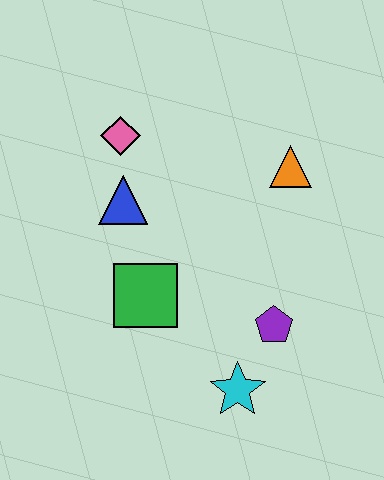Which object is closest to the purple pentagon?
The cyan star is closest to the purple pentagon.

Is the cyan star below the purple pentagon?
Yes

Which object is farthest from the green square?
The orange triangle is farthest from the green square.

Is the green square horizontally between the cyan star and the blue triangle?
Yes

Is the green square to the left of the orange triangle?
Yes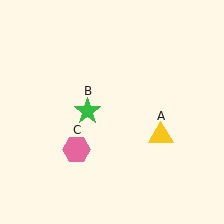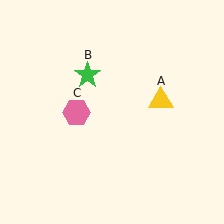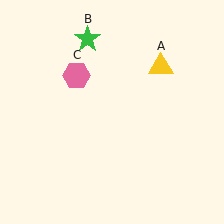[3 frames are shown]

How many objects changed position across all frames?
3 objects changed position: yellow triangle (object A), green star (object B), pink hexagon (object C).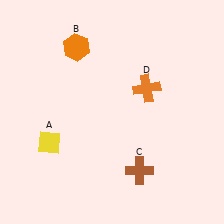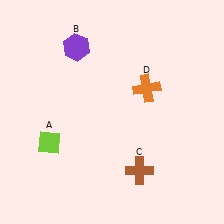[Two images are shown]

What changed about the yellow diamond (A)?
In Image 1, A is yellow. In Image 2, it changed to lime.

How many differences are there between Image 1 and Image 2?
There are 2 differences between the two images.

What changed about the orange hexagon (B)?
In Image 1, B is orange. In Image 2, it changed to purple.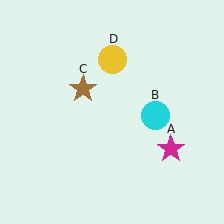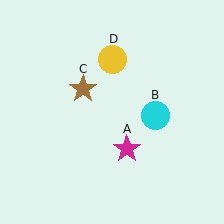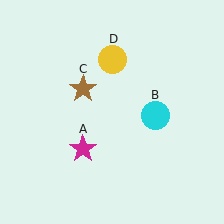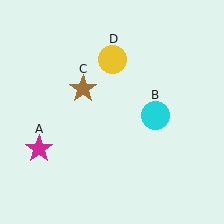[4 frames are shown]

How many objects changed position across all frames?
1 object changed position: magenta star (object A).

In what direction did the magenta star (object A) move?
The magenta star (object A) moved left.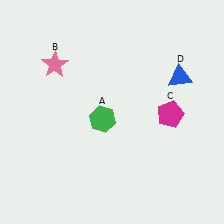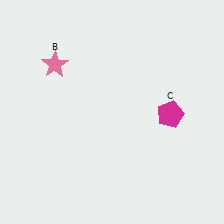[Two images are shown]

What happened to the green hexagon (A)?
The green hexagon (A) was removed in Image 2. It was in the bottom-left area of Image 1.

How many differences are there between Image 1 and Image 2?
There are 2 differences between the two images.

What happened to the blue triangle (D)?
The blue triangle (D) was removed in Image 2. It was in the top-right area of Image 1.